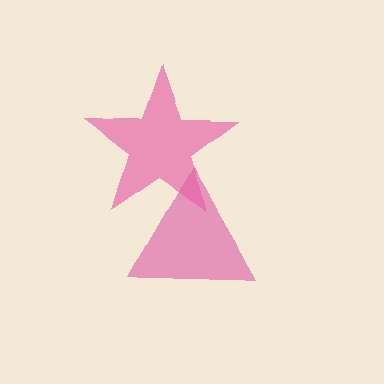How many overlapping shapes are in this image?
There are 2 overlapping shapes in the image.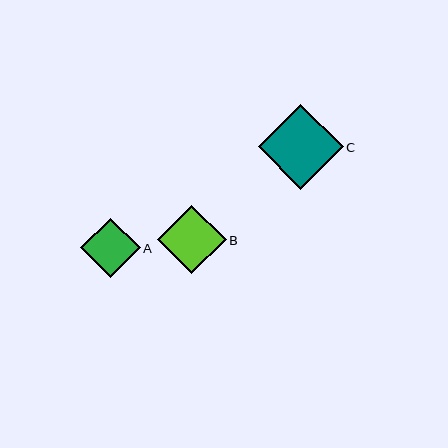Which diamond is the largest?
Diamond C is the largest with a size of approximately 85 pixels.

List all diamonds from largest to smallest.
From largest to smallest: C, B, A.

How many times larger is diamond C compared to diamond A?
Diamond C is approximately 1.4 times the size of diamond A.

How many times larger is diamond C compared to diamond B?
Diamond C is approximately 1.2 times the size of diamond B.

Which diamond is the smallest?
Diamond A is the smallest with a size of approximately 60 pixels.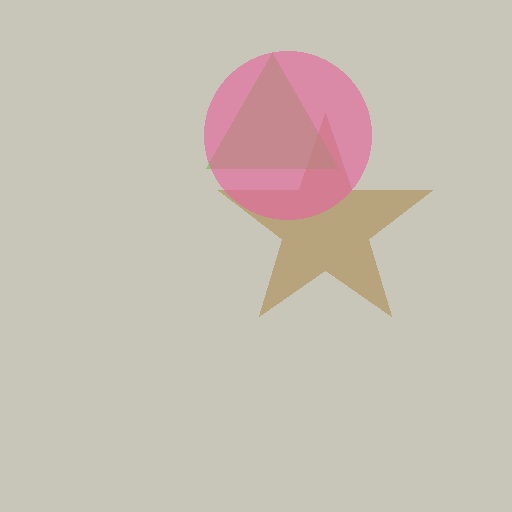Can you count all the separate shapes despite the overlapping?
Yes, there are 3 separate shapes.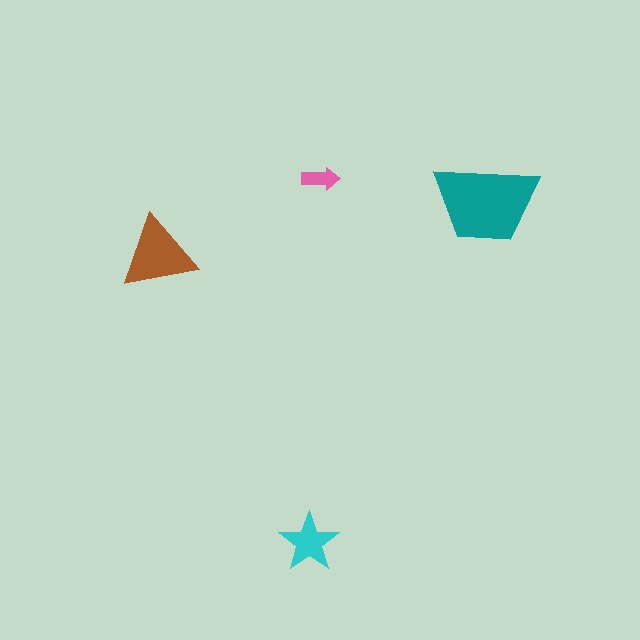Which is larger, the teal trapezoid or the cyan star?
The teal trapezoid.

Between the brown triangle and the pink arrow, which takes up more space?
The brown triangle.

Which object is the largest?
The teal trapezoid.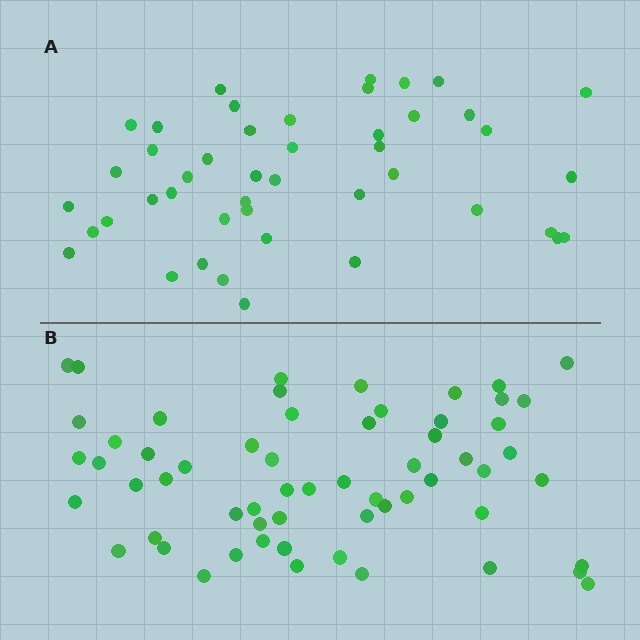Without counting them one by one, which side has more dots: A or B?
Region B (the bottom region) has more dots.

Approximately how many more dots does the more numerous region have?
Region B has approximately 15 more dots than region A.